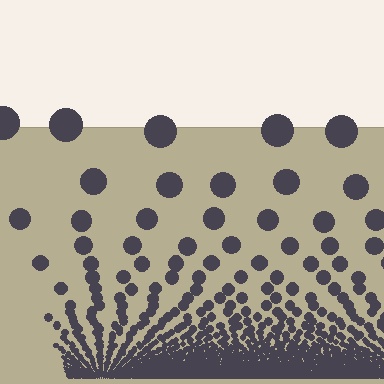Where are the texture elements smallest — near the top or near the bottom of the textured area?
Near the bottom.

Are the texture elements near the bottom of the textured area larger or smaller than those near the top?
Smaller. The gradient is inverted — elements near the bottom are smaller and denser.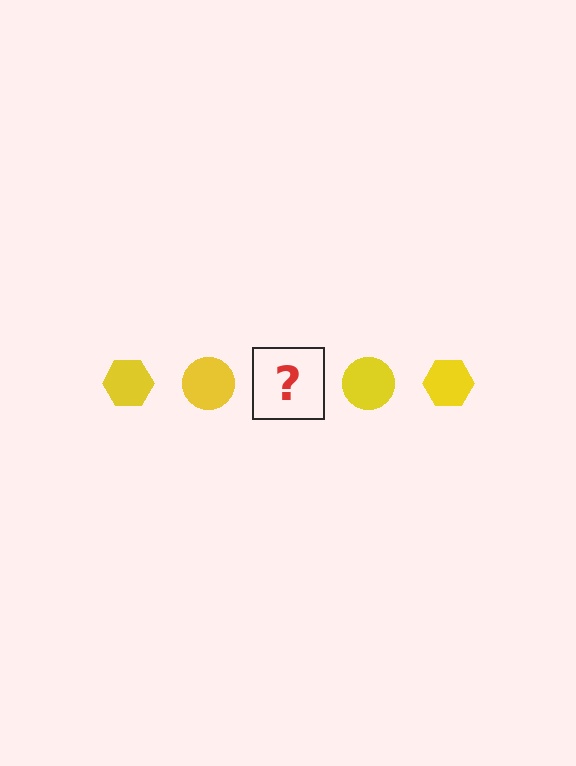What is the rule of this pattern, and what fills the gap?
The rule is that the pattern cycles through hexagon, circle shapes in yellow. The gap should be filled with a yellow hexagon.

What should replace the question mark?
The question mark should be replaced with a yellow hexagon.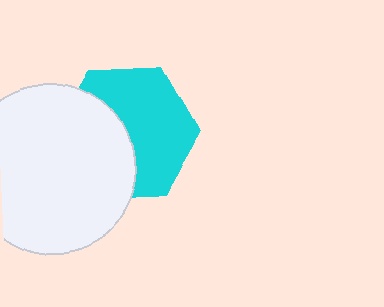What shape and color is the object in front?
The object in front is a white circle.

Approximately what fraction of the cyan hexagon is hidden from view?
Roughly 42% of the cyan hexagon is hidden behind the white circle.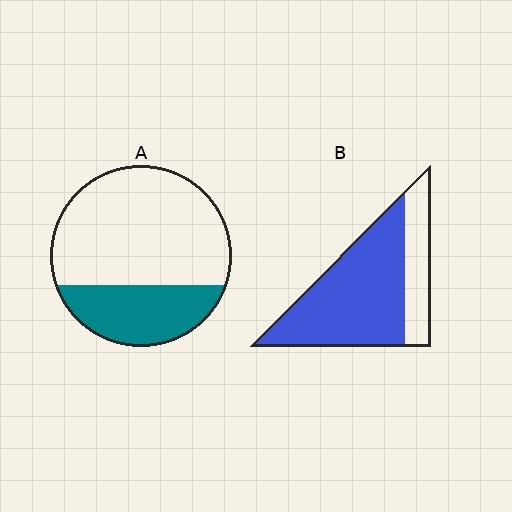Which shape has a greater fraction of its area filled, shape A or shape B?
Shape B.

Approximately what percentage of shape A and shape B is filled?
A is approximately 30% and B is approximately 75%.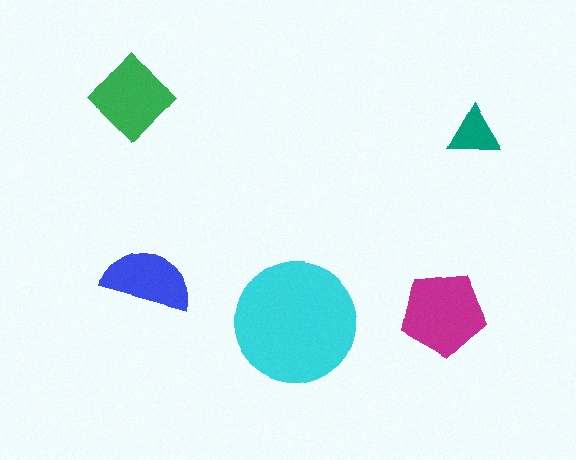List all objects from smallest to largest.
The teal triangle, the blue semicircle, the green diamond, the magenta pentagon, the cyan circle.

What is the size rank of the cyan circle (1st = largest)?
1st.